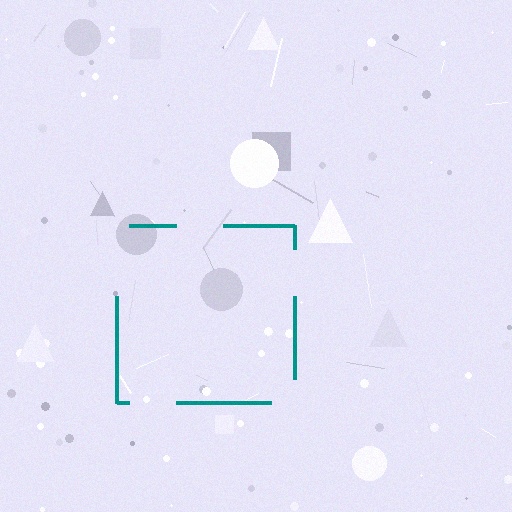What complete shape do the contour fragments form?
The contour fragments form a square.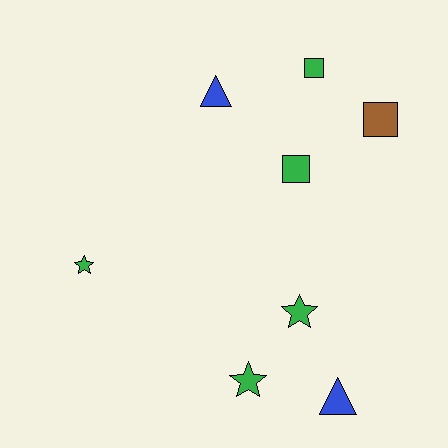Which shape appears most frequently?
Star, with 3 objects.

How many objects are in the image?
There are 8 objects.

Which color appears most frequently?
Green, with 5 objects.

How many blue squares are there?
There are no blue squares.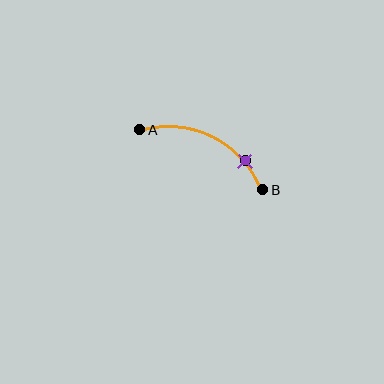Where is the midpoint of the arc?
The arc midpoint is the point on the curve farthest from the straight line joining A and B. It sits above that line.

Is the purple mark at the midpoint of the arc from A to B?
No. The purple mark lies on the arc but is closer to endpoint B. The arc midpoint would be at the point on the curve equidistant along the arc from both A and B.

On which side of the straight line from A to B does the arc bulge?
The arc bulges above the straight line connecting A and B.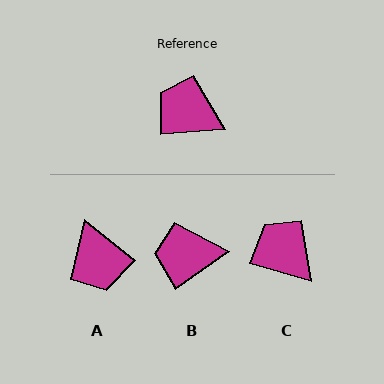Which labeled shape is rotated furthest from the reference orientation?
A, about 136 degrees away.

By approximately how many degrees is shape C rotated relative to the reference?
Approximately 21 degrees clockwise.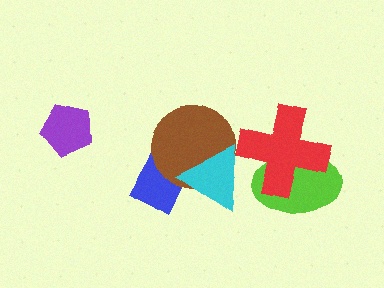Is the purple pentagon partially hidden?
No, no other shape covers it.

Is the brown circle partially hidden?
Yes, it is partially covered by another shape.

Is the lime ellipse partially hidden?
Yes, it is partially covered by another shape.